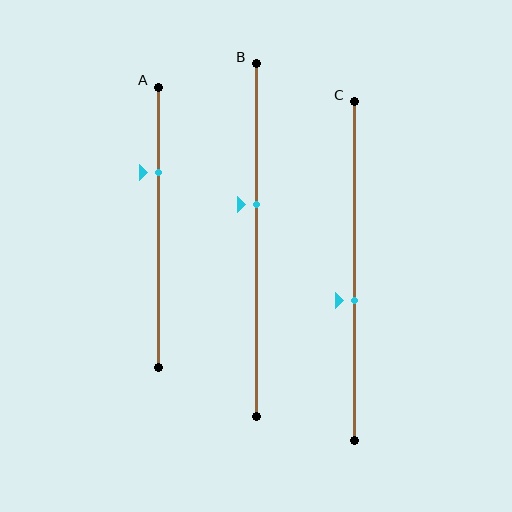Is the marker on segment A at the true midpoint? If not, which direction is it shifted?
No, the marker on segment A is shifted upward by about 19% of the segment length.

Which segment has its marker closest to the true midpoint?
Segment C has its marker closest to the true midpoint.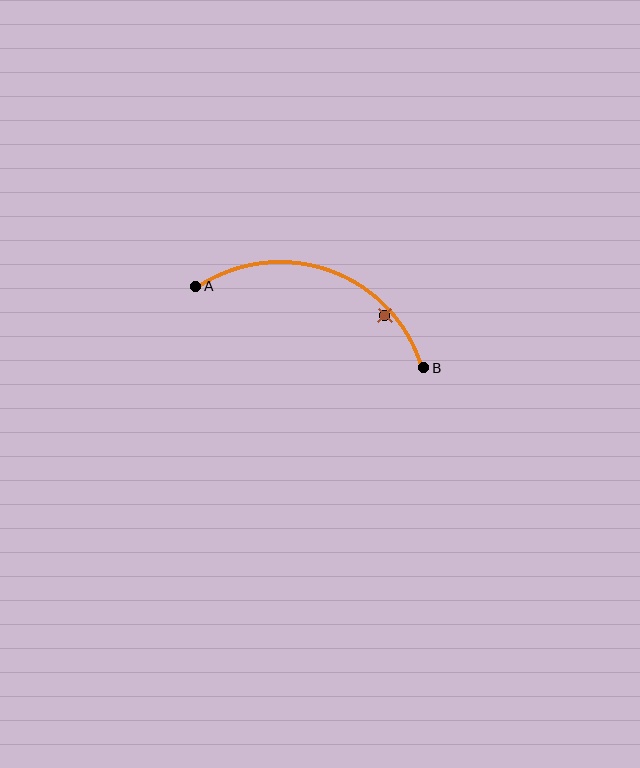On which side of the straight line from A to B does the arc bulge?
The arc bulges above the straight line connecting A and B.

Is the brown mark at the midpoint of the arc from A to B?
No — the brown mark does not lie on the arc at all. It sits slightly inside the curve.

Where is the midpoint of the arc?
The arc midpoint is the point on the curve farthest from the straight line joining A and B. It sits above that line.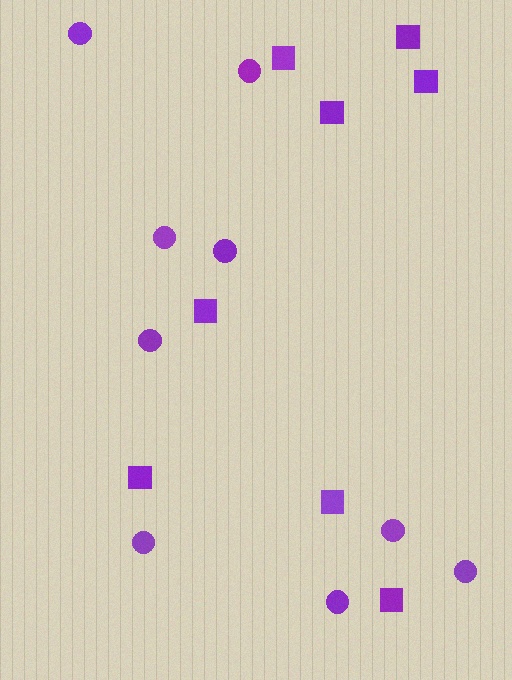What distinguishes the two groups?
There are 2 groups: one group of circles (9) and one group of squares (8).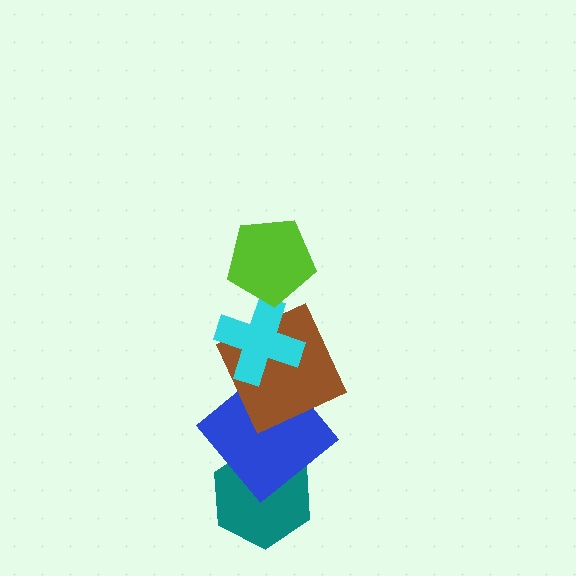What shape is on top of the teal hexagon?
The blue diamond is on top of the teal hexagon.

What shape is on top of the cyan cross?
The lime pentagon is on top of the cyan cross.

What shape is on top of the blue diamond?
The brown square is on top of the blue diamond.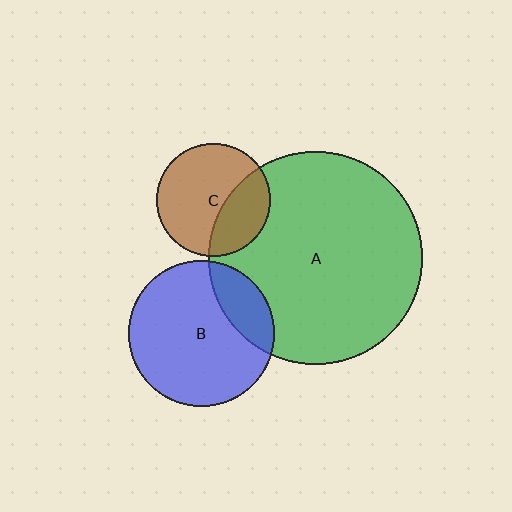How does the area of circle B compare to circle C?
Approximately 1.7 times.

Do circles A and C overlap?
Yes.